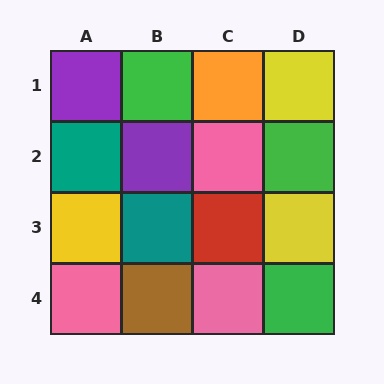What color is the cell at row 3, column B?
Teal.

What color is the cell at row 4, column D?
Green.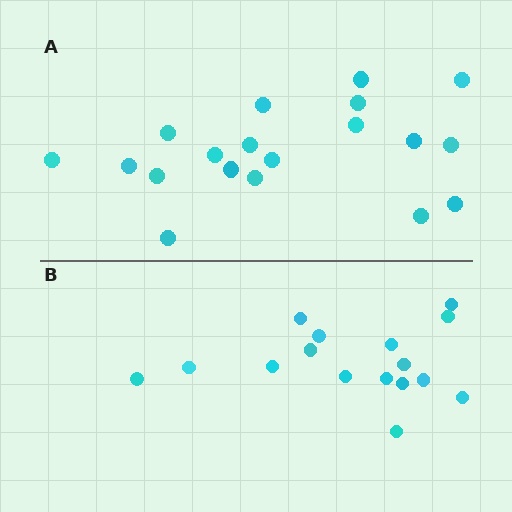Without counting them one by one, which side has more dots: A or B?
Region A (the top region) has more dots.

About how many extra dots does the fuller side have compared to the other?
Region A has just a few more — roughly 2 or 3 more dots than region B.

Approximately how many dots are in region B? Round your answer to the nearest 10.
About 20 dots. (The exact count is 16, which rounds to 20.)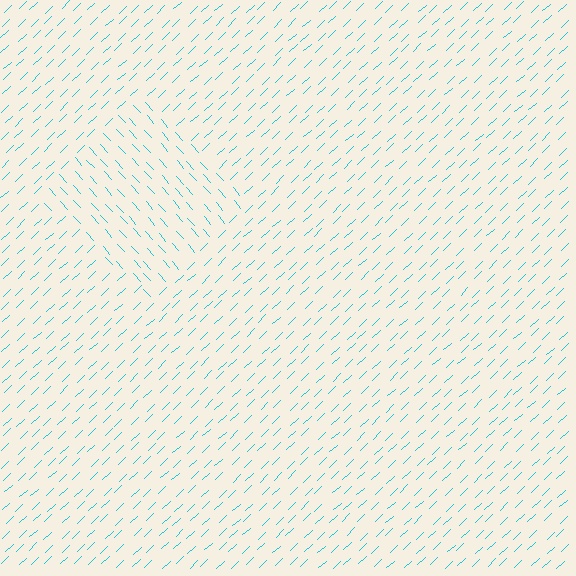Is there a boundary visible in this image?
Yes, there is a texture boundary formed by a change in line orientation.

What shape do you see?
I see a diamond.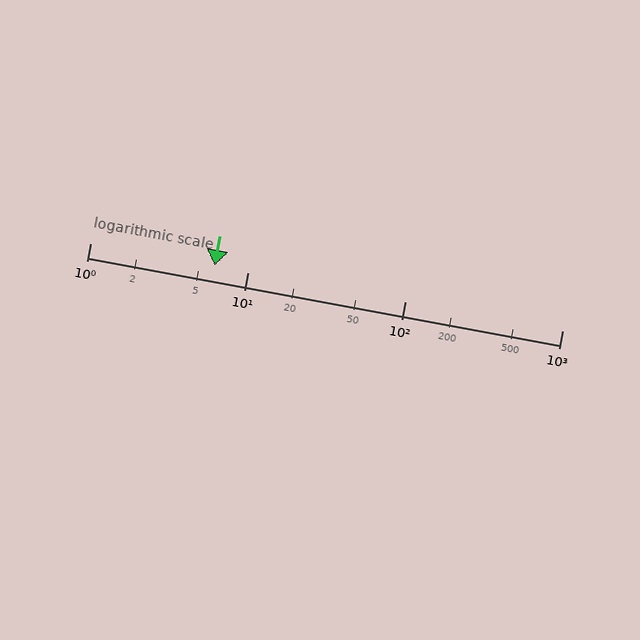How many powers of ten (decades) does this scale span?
The scale spans 3 decades, from 1 to 1000.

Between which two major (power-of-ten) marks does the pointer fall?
The pointer is between 1 and 10.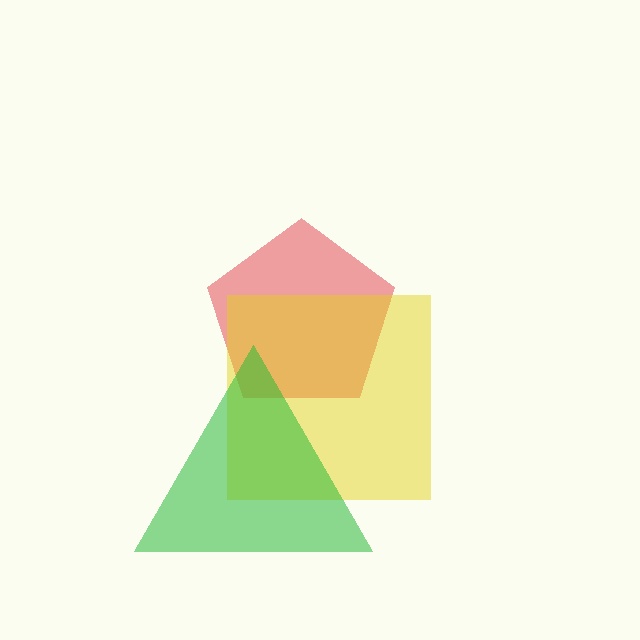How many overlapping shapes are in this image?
There are 3 overlapping shapes in the image.